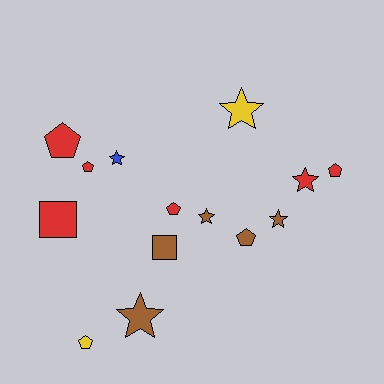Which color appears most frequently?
Red, with 6 objects.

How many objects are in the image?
There are 14 objects.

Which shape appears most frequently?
Pentagon, with 6 objects.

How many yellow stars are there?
There is 1 yellow star.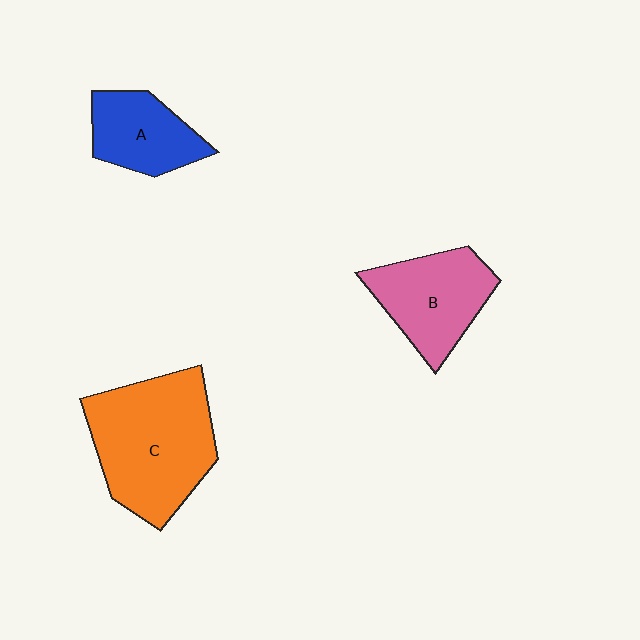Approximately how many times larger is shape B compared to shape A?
Approximately 1.3 times.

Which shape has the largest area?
Shape C (orange).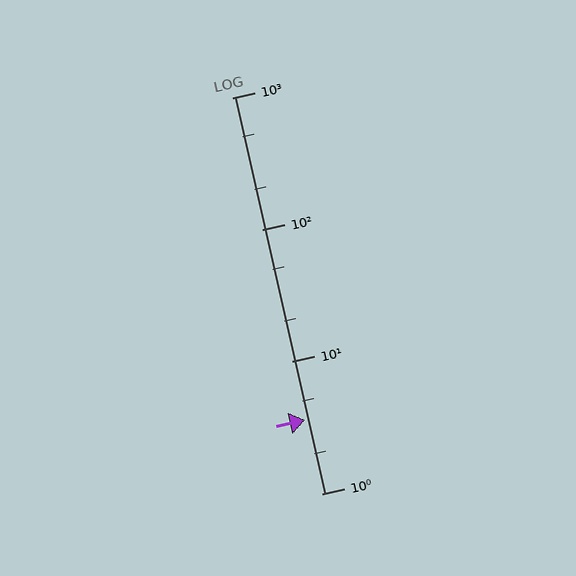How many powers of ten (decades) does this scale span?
The scale spans 3 decades, from 1 to 1000.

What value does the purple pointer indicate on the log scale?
The pointer indicates approximately 3.6.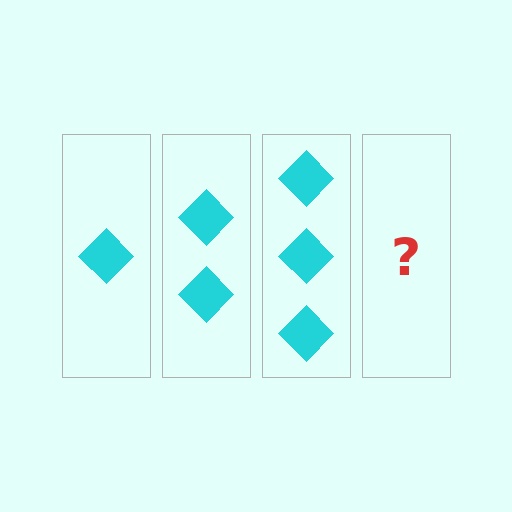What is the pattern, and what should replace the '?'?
The pattern is that each step adds one more diamond. The '?' should be 4 diamonds.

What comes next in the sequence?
The next element should be 4 diamonds.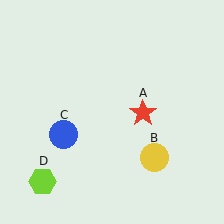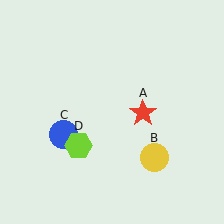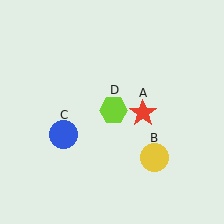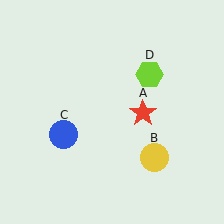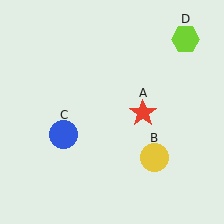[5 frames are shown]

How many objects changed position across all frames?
1 object changed position: lime hexagon (object D).